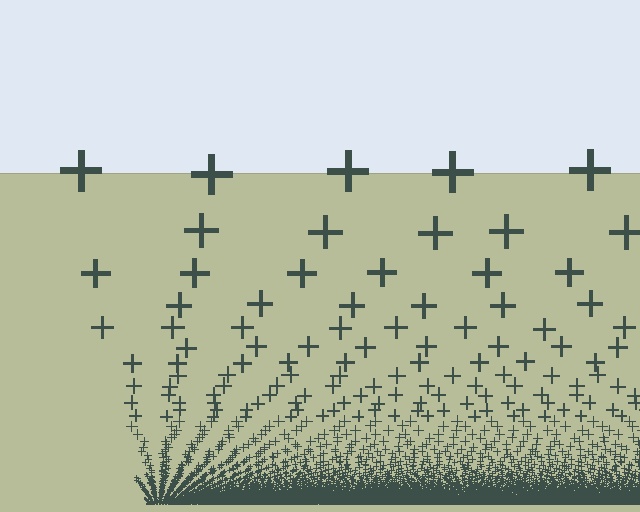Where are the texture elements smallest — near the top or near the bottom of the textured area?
Near the bottom.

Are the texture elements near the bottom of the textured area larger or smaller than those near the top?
Smaller. The gradient is inverted — elements near the bottom are smaller and denser.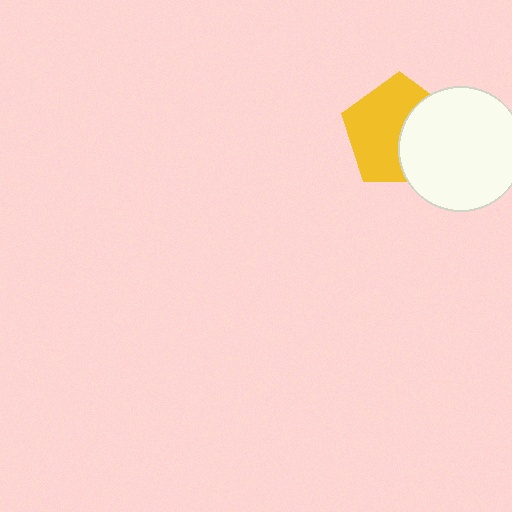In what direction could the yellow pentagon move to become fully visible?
The yellow pentagon could move left. That would shift it out from behind the white circle entirely.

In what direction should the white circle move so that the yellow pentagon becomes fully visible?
The white circle should move right. That is the shortest direction to clear the overlap and leave the yellow pentagon fully visible.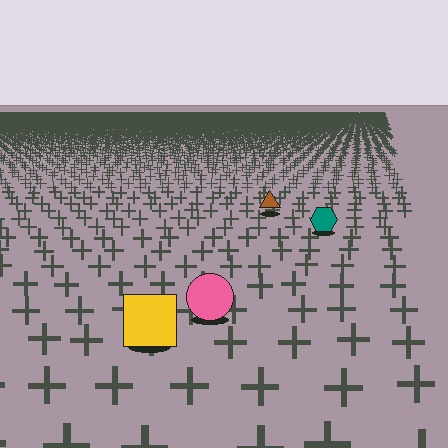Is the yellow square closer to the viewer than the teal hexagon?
Yes. The yellow square is closer — you can tell from the texture gradient: the ground texture is coarser near it.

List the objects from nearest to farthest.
From nearest to farthest: the yellow square, the pink circle, the teal hexagon, the brown triangle.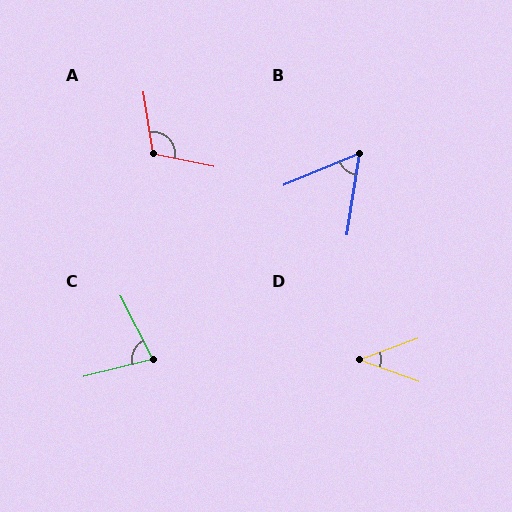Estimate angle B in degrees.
Approximately 58 degrees.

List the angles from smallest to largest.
D (39°), B (58°), C (77°), A (110°).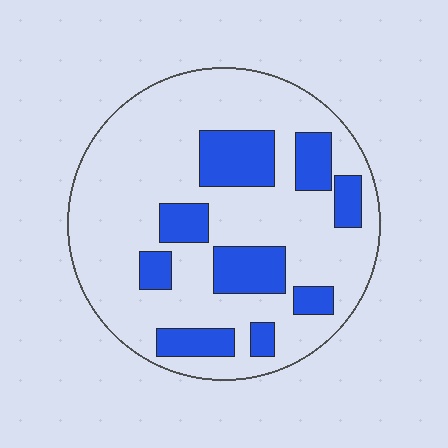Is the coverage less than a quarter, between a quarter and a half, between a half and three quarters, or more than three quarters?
Less than a quarter.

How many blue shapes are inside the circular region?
9.